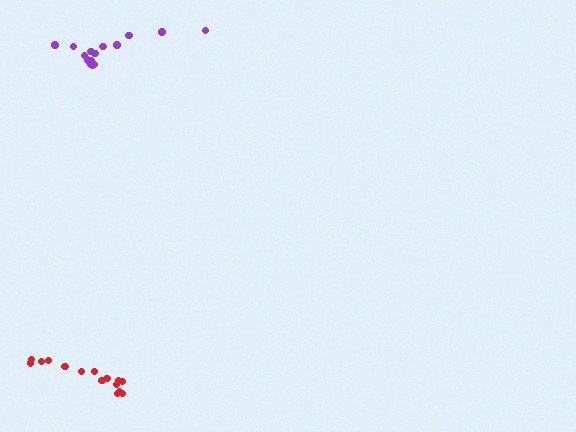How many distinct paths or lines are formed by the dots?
There are 2 distinct paths.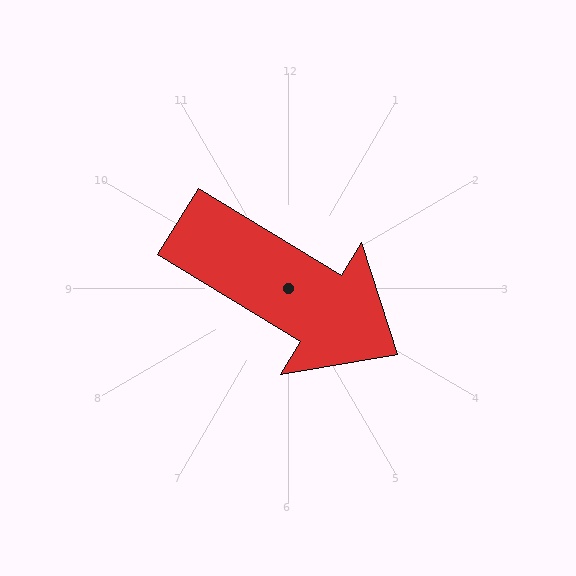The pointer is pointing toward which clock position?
Roughly 4 o'clock.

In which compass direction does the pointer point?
Southeast.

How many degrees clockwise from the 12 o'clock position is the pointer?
Approximately 121 degrees.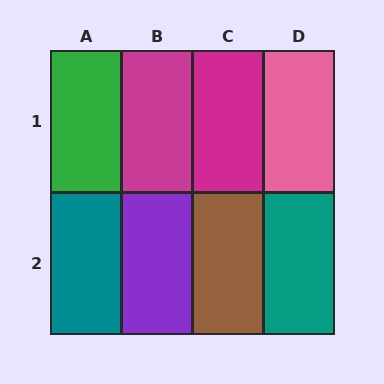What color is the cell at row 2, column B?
Purple.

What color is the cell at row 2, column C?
Brown.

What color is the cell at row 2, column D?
Teal.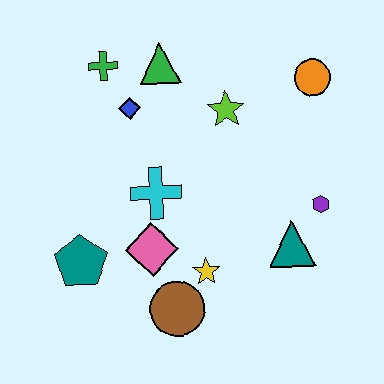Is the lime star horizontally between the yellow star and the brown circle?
No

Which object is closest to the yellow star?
The brown circle is closest to the yellow star.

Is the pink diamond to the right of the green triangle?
No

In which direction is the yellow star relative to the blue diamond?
The yellow star is below the blue diamond.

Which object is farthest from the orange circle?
The teal pentagon is farthest from the orange circle.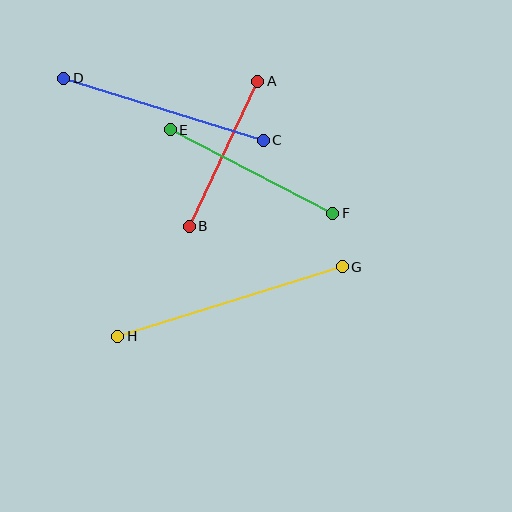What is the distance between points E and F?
The distance is approximately 183 pixels.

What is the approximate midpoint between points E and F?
The midpoint is at approximately (252, 172) pixels.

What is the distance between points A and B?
The distance is approximately 160 pixels.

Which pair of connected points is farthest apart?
Points G and H are farthest apart.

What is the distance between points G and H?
The distance is approximately 235 pixels.